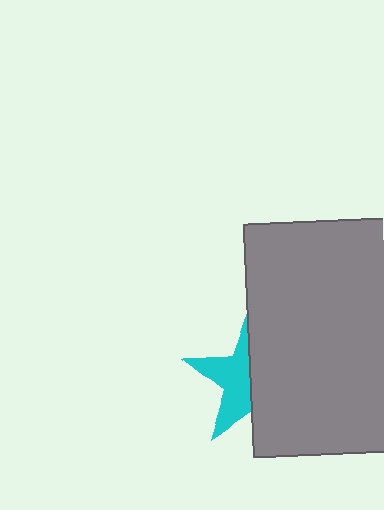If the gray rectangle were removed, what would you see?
You would see the complete cyan star.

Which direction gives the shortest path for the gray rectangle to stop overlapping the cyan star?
Moving right gives the shortest separation.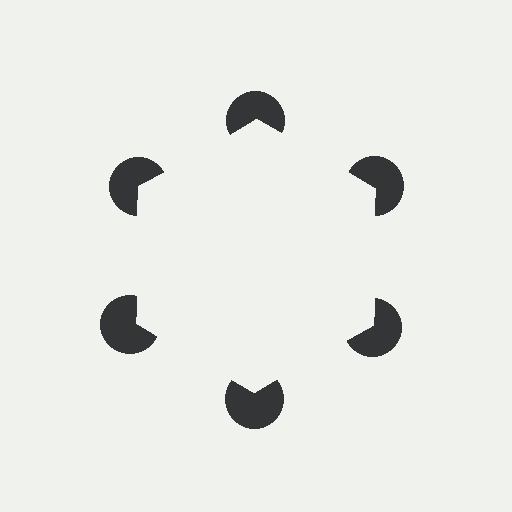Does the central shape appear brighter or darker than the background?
It typically appears slightly brighter than the background, even though no actual brightness change is drawn.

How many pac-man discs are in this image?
There are 6 — one at each vertex of the illusory hexagon.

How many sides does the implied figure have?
6 sides.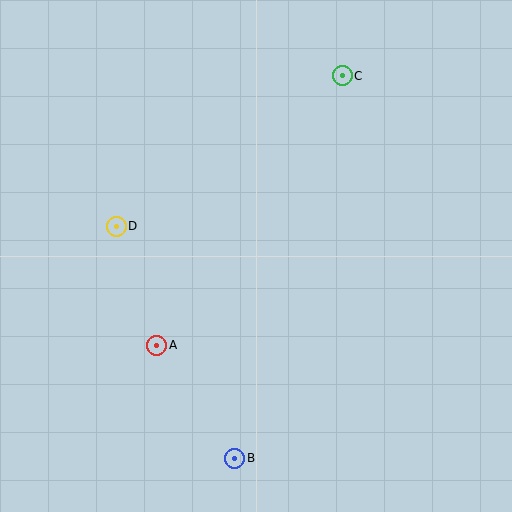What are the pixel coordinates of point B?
Point B is at (235, 458).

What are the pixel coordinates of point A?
Point A is at (157, 345).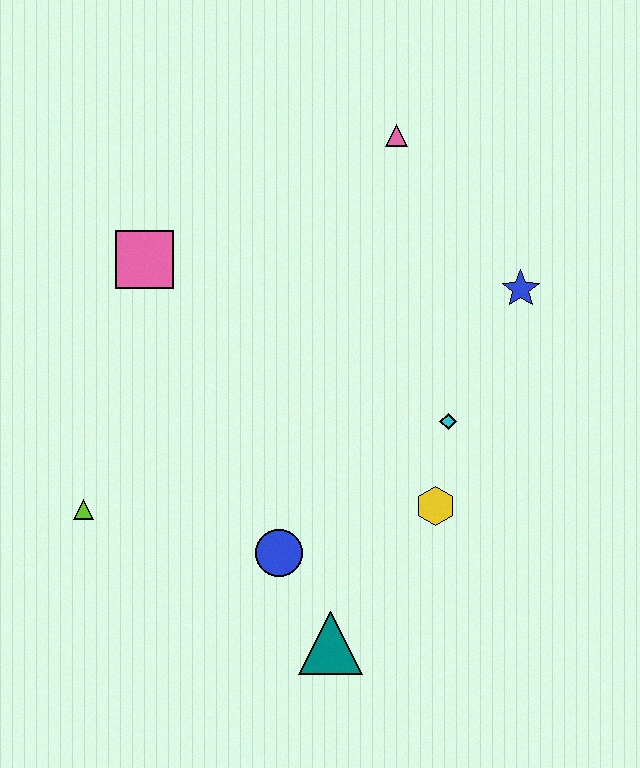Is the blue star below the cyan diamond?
No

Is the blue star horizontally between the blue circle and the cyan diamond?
No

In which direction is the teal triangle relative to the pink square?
The teal triangle is below the pink square.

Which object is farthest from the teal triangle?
The pink triangle is farthest from the teal triangle.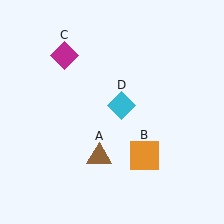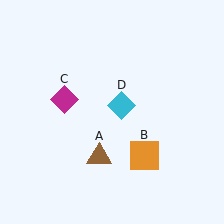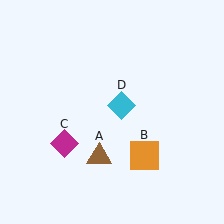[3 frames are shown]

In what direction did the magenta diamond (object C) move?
The magenta diamond (object C) moved down.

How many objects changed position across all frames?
1 object changed position: magenta diamond (object C).